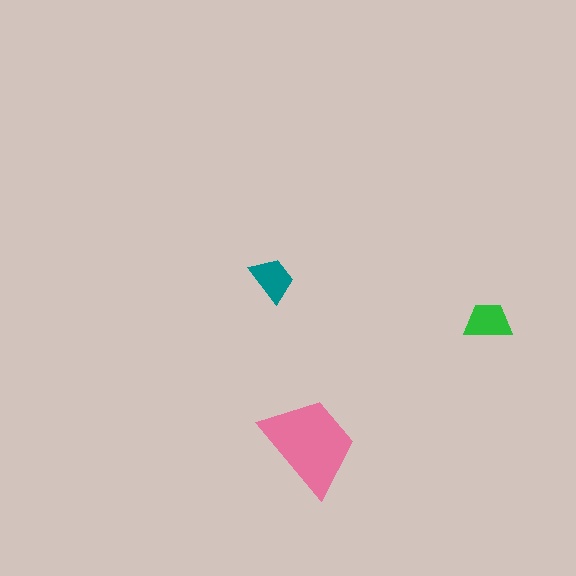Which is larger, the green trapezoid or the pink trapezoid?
The pink one.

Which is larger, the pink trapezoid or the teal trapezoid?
The pink one.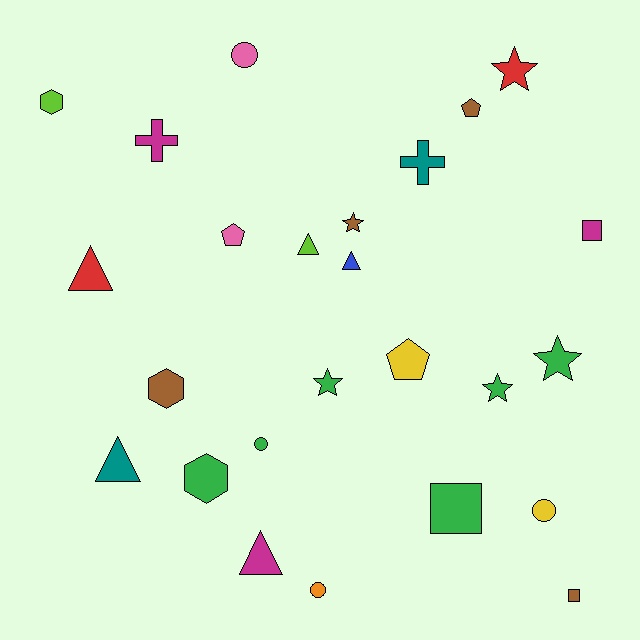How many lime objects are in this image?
There are 2 lime objects.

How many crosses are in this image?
There are 2 crosses.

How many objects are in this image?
There are 25 objects.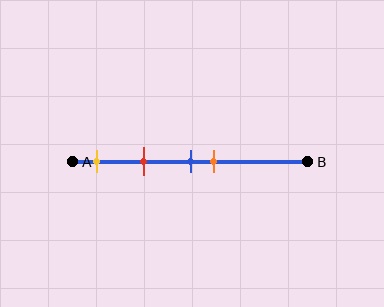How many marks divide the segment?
There are 4 marks dividing the segment.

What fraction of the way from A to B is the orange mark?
The orange mark is approximately 60% (0.6) of the way from A to B.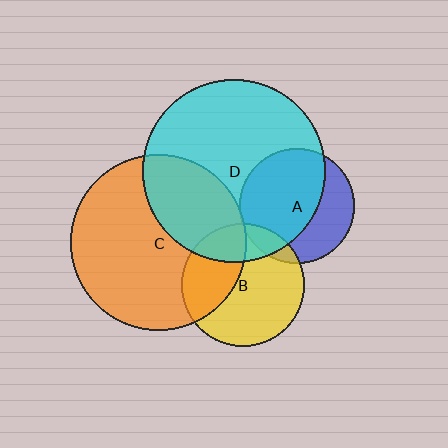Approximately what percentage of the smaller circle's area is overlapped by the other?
Approximately 20%.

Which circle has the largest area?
Circle D (cyan).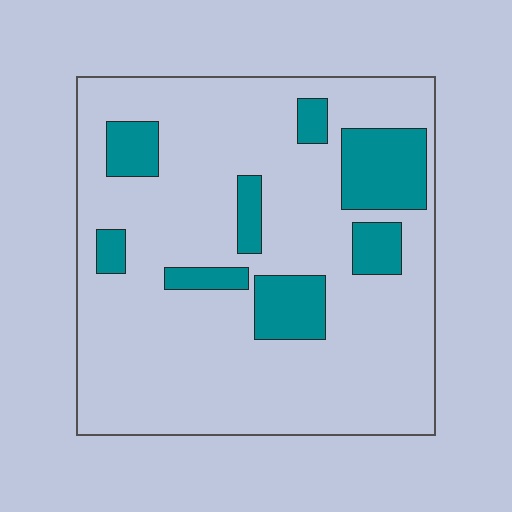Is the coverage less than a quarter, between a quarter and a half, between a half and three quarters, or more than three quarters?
Less than a quarter.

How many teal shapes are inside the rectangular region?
8.